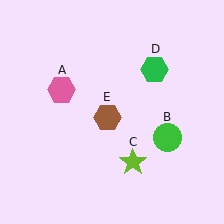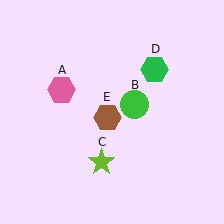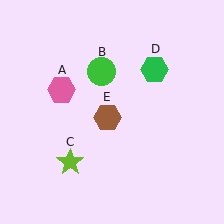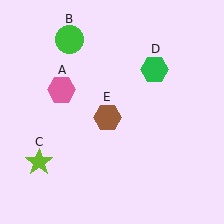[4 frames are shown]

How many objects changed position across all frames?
2 objects changed position: green circle (object B), lime star (object C).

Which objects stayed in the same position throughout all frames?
Pink hexagon (object A) and green hexagon (object D) and brown hexagon (object E) remained stationary.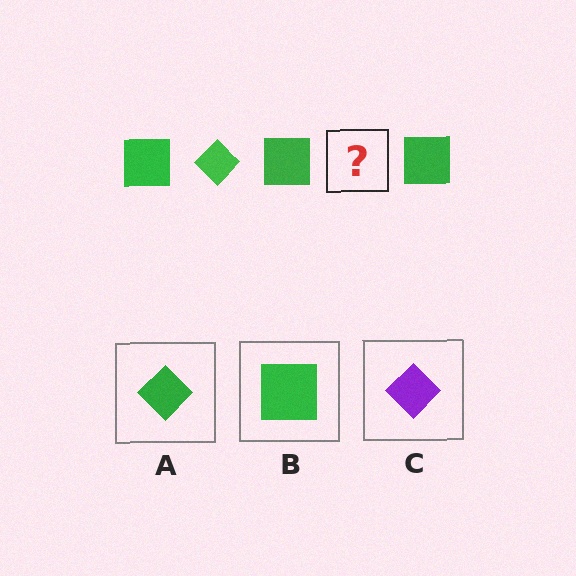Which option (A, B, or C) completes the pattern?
A.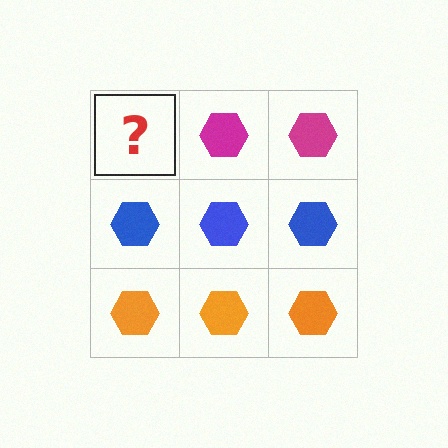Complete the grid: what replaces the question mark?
The question mark should be replaced with a magenta hexagon.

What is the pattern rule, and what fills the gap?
The rule is that each row has a consistent color. The gap should be filled with a magenta hexagon.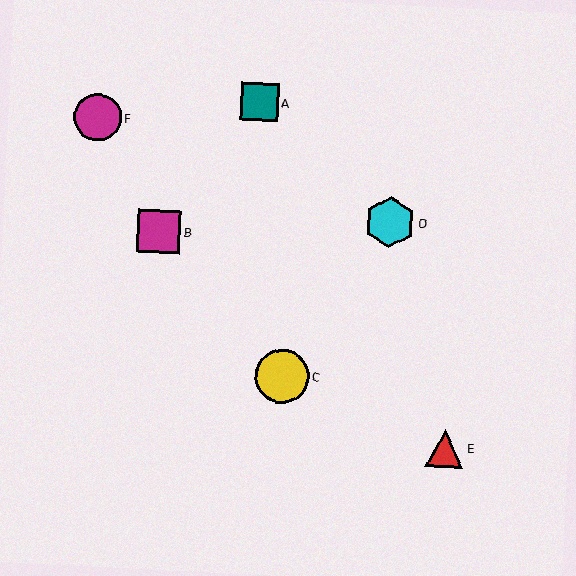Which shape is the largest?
The yellow circle (labeled C) is the largest.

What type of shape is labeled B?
Shape B is a magenta square.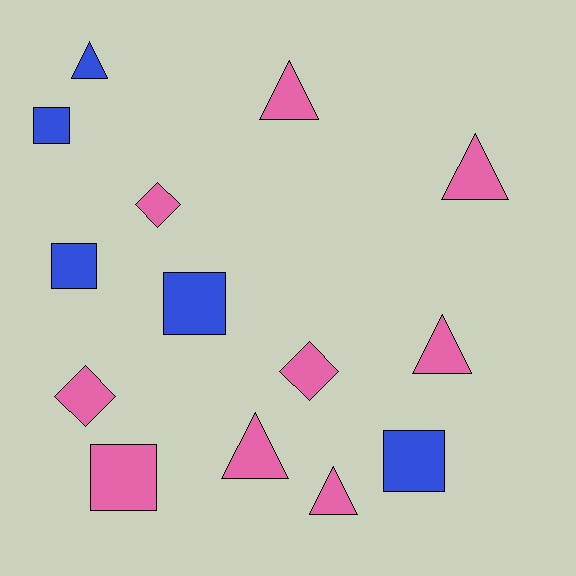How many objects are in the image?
There are 14 objects.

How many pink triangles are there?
There are 5 pink triangles.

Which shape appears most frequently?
Triangle, with 6 objects.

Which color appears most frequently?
Pink, with 9 objects.